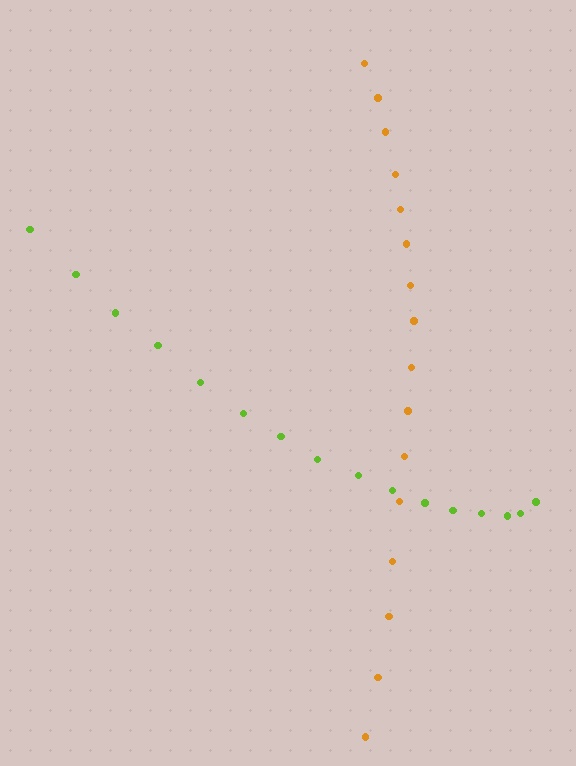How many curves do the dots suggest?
There are 2 distinct paths.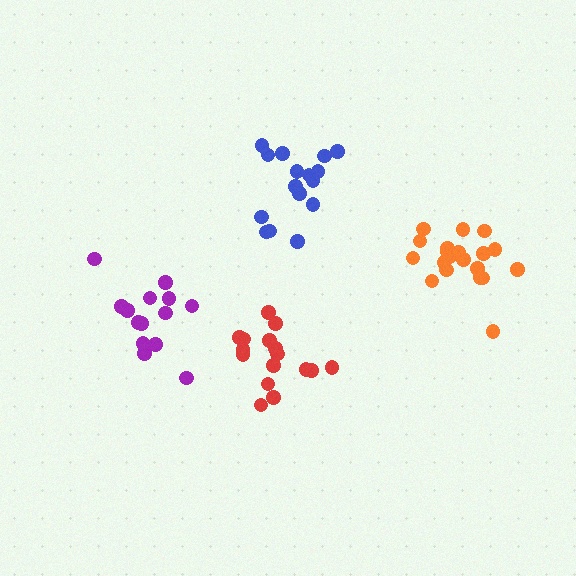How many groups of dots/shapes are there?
There are 4 groups.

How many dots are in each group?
Group 1: 16 dots, Group 2: 16 dots, Group 3: 14 dots, Group 4: 20 dots (66 total).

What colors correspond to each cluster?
The clusters are colored: red, blue, purple, orange.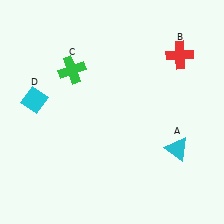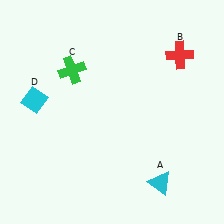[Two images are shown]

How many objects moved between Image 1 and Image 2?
1 object moved between the two images.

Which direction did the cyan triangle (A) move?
The cyan triangle (A) moved down.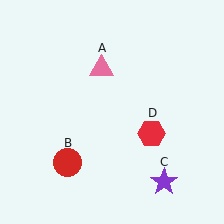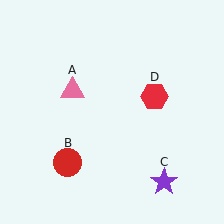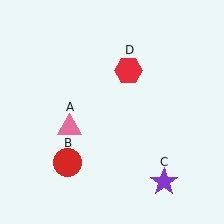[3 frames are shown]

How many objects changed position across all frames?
2 objects changed position: pink triangle (object A), red hexagon (object D).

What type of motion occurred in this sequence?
The pink triangle (object A), red hexagon (object D) rotated counterclockwise around the center of the scene.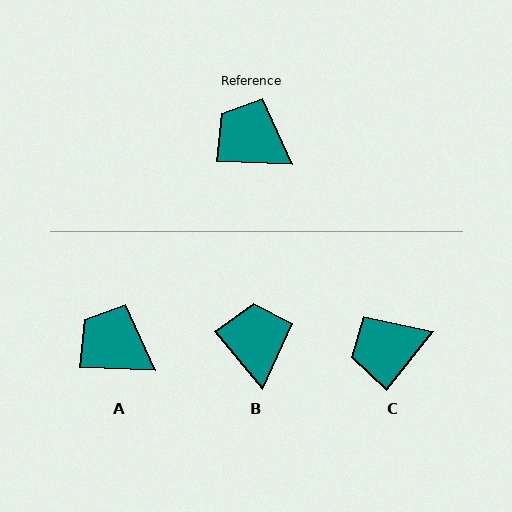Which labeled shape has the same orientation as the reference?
A.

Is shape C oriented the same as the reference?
No, it is off by about 54 degrees.